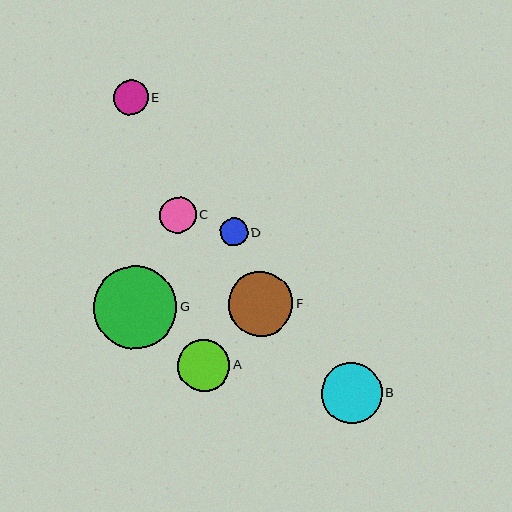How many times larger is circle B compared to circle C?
Circle B is approximately 1.7 times the size of circle C.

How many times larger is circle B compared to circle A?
Circle B is approximately 1.2 times the size of circle A.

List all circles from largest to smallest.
From largest to smallest: G, F, B, A, C, E, D.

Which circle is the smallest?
Circle D is the smallest with a size of approximately 28 pixels.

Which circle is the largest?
Circle G is the largest with a size of approximately 83 pixels.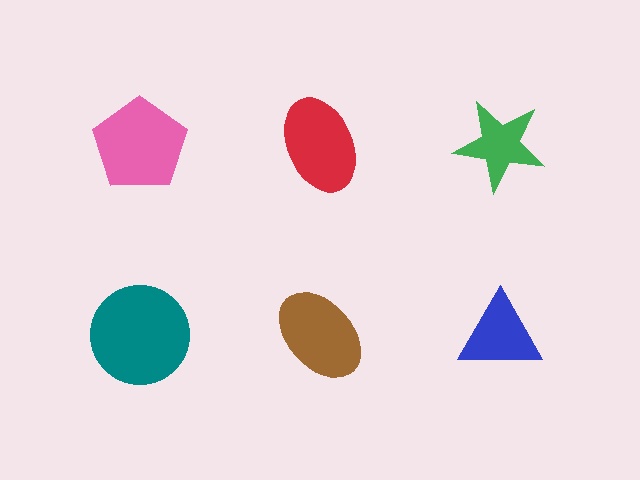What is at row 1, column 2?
A red ellipse.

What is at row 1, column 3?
A green star.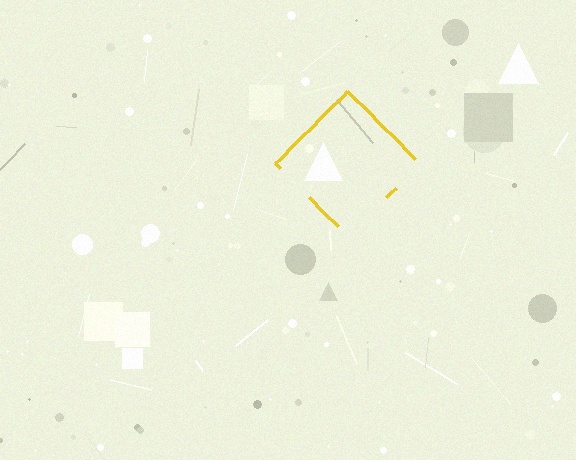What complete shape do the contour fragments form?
The contour fragments form a diamond.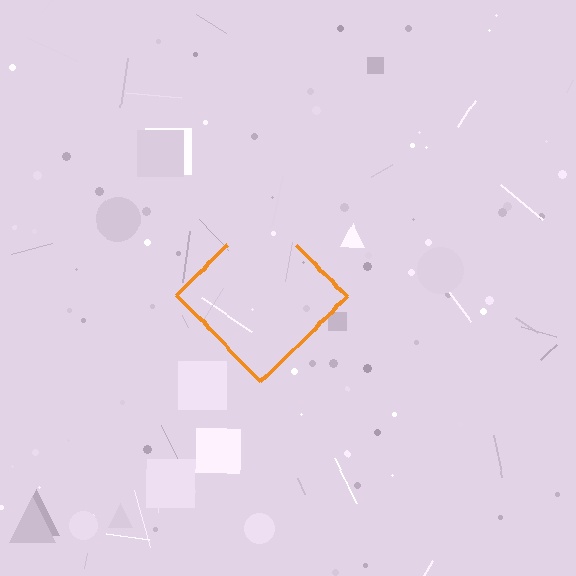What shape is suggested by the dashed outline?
The dashed outline suggests a diamond.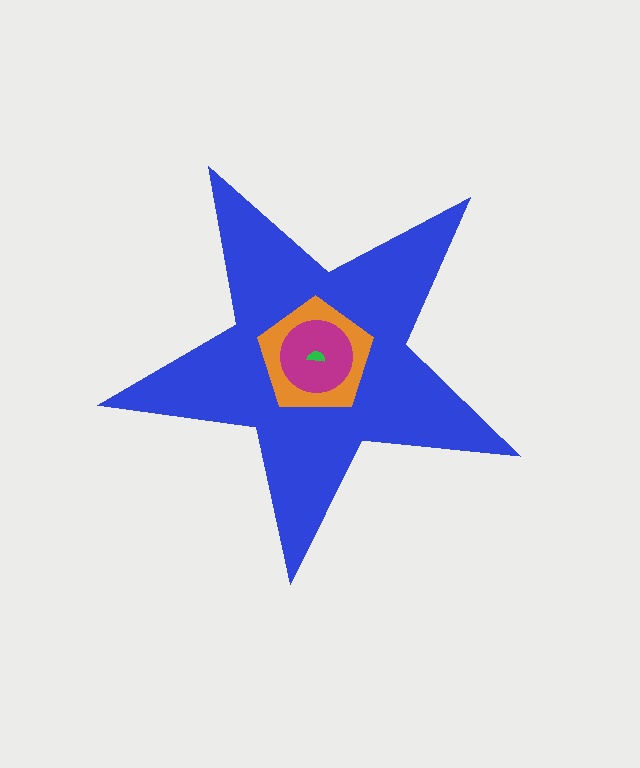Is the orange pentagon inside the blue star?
Yes.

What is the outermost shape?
The blue star.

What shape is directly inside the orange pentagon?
The magenta circle.